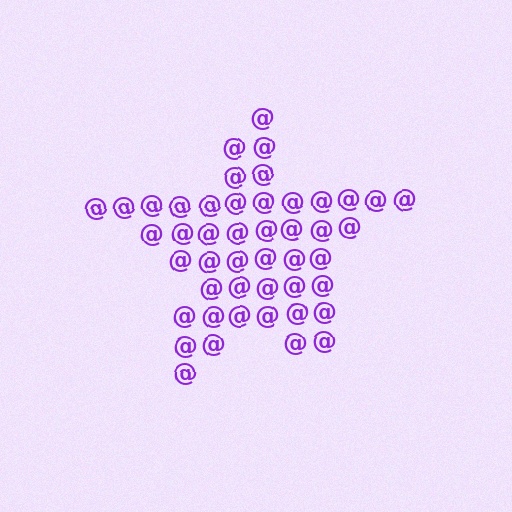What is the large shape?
The large shape is a star.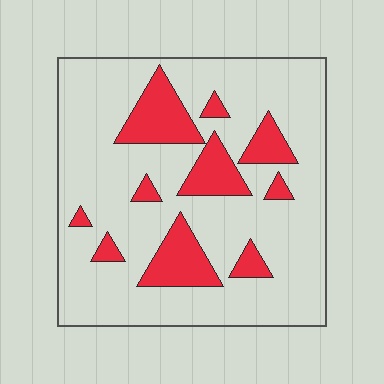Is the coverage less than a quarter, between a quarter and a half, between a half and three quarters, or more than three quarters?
Less than a quarter.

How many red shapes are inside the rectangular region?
10.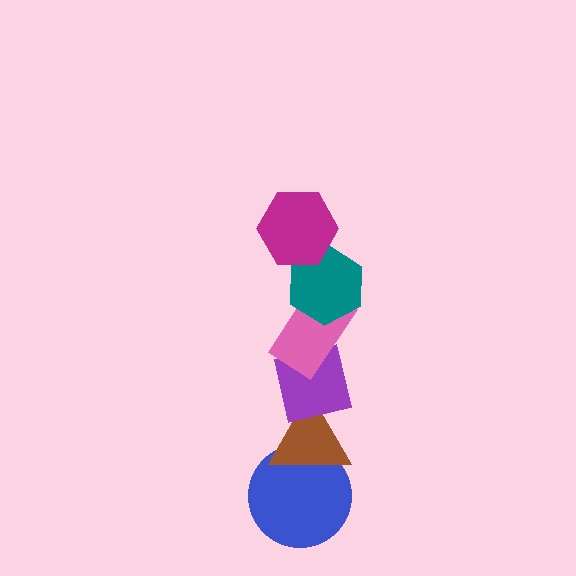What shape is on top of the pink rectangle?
The teal hexagon is on top of the pink rectangle.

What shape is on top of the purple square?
The pink rectangle is on top of the purple square.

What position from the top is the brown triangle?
The brown triangle is 5th from the top.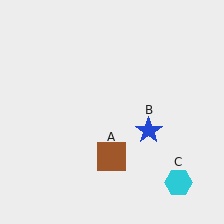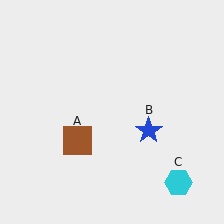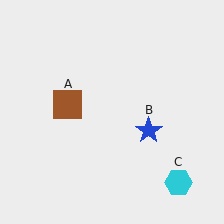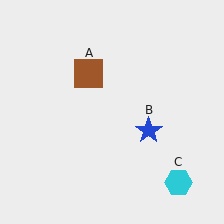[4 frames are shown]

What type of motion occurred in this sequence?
The brown square (object A) rotated clockwise around the center of the scene.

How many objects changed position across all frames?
1 object changed position: brown square (object A).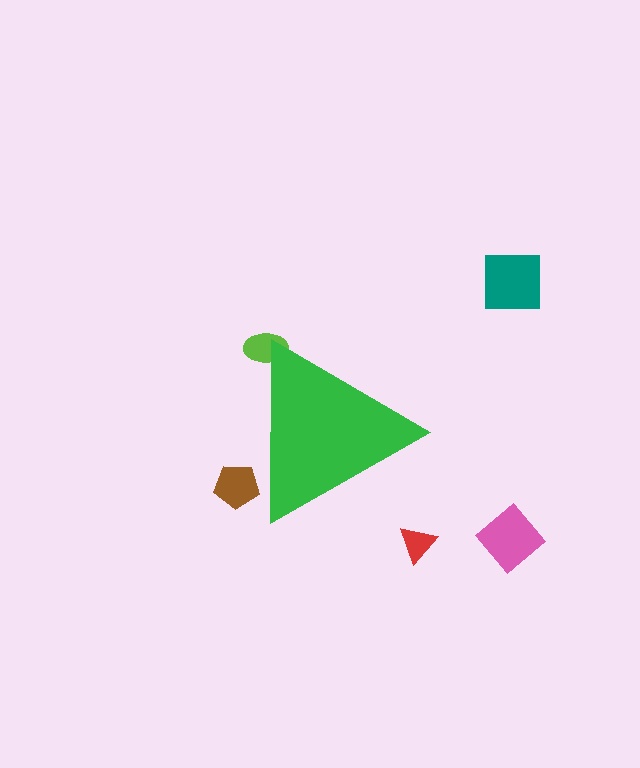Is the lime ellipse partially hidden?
Yes, the lime ellipse is partially hidden behind the green triangle.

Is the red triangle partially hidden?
No, the red triangle is fully visible.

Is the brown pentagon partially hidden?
Yes, the brown pentagon is partially hidden behind the green triangle.